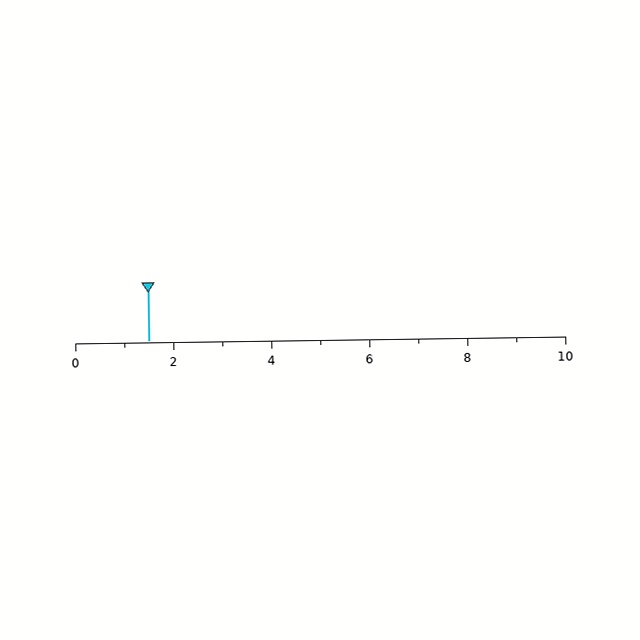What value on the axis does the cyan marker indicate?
The marker indicates approximately 1.5.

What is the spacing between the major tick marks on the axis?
The major ticks are spaced 2 apart.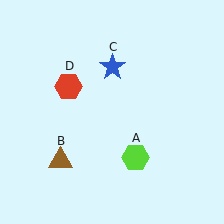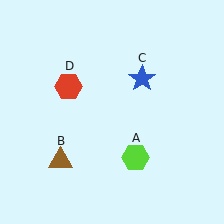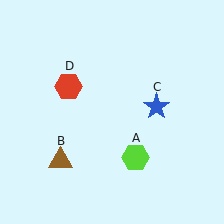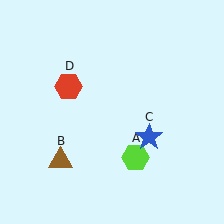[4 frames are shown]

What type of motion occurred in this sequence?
The blue star (object C) rotated clockwise around the center of the scene.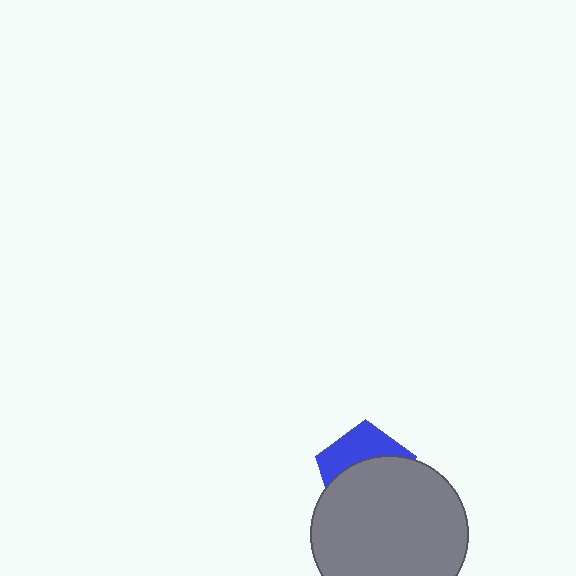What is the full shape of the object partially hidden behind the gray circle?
The partially hidden object is a blue pentagon.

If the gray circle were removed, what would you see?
You would see the complete blue pentagon.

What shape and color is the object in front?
The object in front is a gray circle.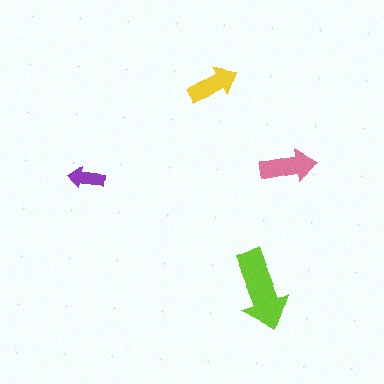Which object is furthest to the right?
The pink arrow is rightmost.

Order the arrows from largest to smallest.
the lime one, the pink one, the yellow one, the purple one.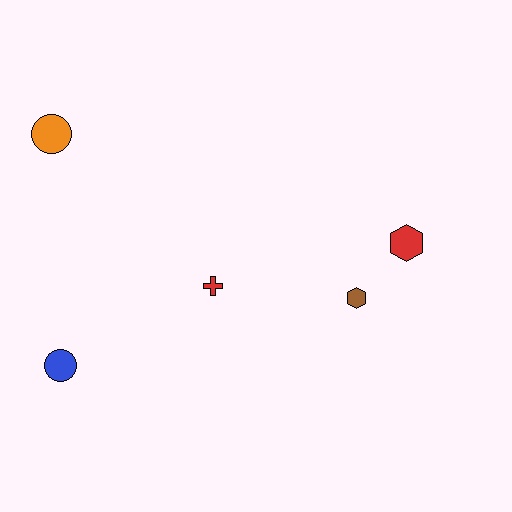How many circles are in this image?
There are 2 circles.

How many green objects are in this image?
There are no green objects.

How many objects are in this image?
There are 5 objects.